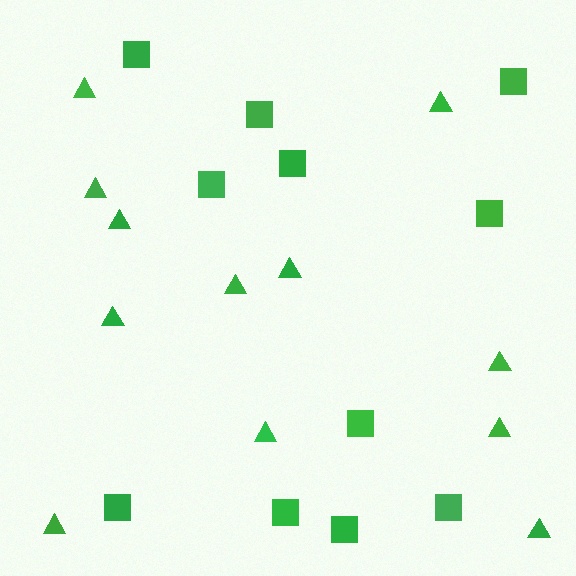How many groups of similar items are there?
There are 2 groups: one group of squares (11) and one group of triangles (12).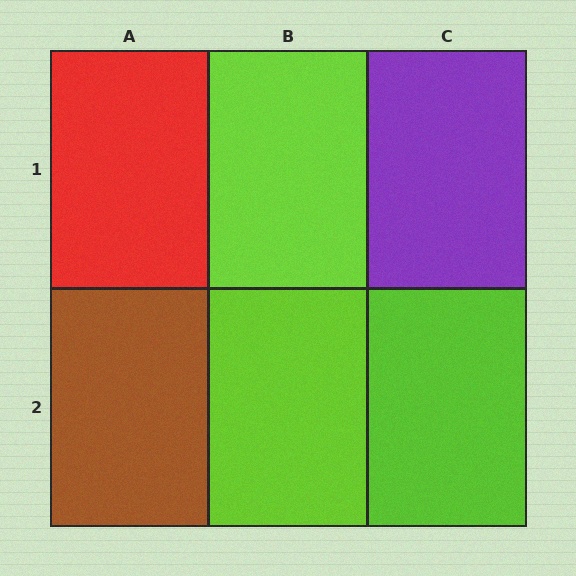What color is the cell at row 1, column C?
Purple.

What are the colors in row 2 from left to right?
Brown, lime, lime.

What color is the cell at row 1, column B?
Lime.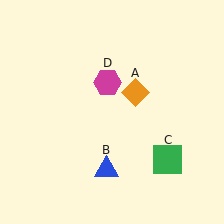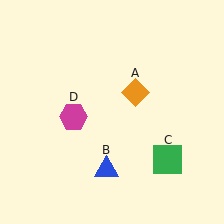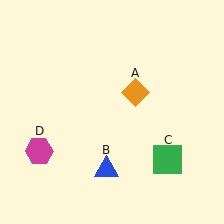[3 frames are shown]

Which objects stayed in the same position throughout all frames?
Orange diamond (object A) and blue triangle (object B) and green square (object C) remained stationary.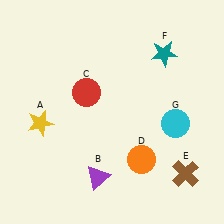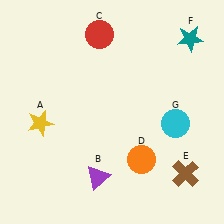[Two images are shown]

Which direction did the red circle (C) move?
The red circle (C) moved up.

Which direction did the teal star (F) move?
The teal star (F) moved right.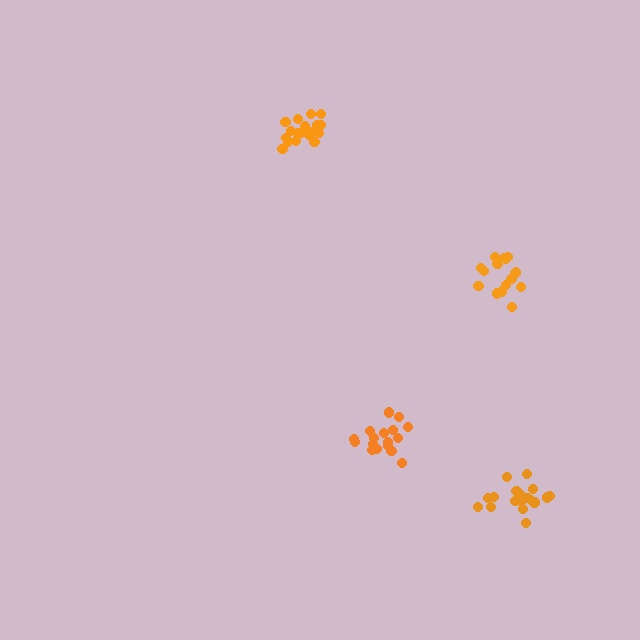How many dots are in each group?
Group 1: 20 dots, Group 2: 18 dots, Group 3: 18 dots, Group 4: 16 dots (72 total).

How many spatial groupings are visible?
There are 4 spatial groupings.